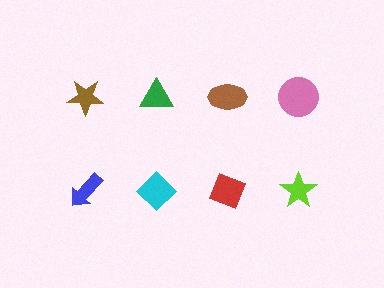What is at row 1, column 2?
A green triangle.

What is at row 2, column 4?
A lime star.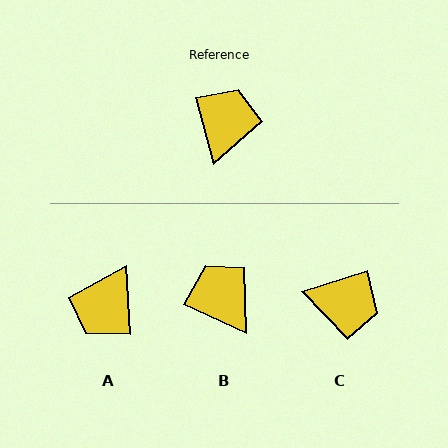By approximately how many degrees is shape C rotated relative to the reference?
Approximately 87 degrees clockwise.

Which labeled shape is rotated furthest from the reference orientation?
A, about 168 degrees away.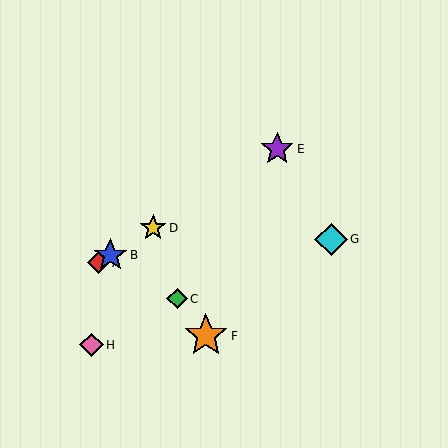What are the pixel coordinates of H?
Object H is at (91, 345).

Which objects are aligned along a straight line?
Objects A, B, D, E are aligned along a straight line.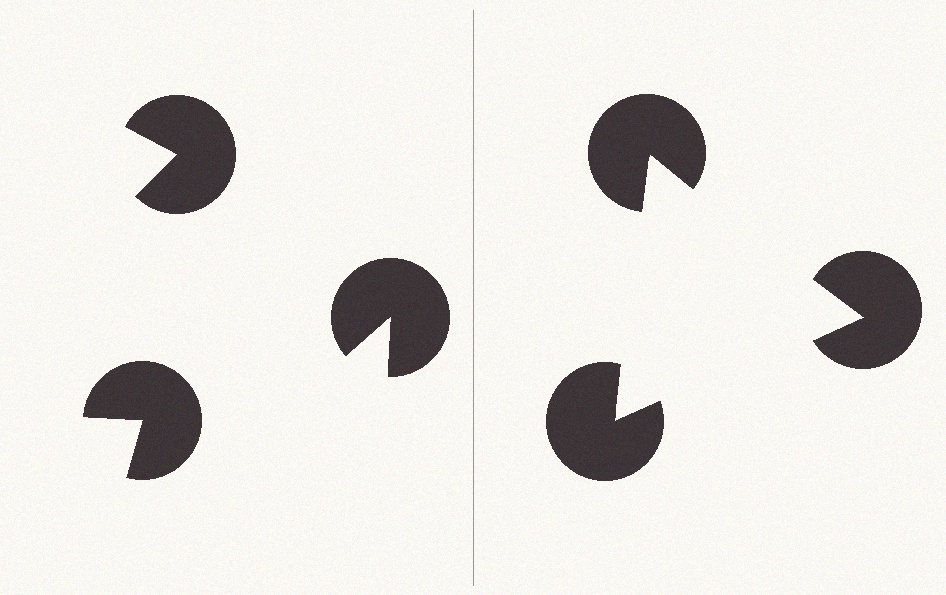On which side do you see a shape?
An illusory triangle appears on the right side. On the left side the wedge cuts are rotated, so no coherent shape forms.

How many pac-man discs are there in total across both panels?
6 — 3 on each side.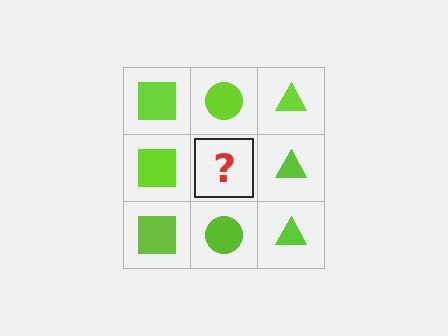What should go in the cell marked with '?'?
The missing cell should contain a lime circle.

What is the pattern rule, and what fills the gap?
The rule is that each column has a consistent shape. The gap should be filled with a lime circle.